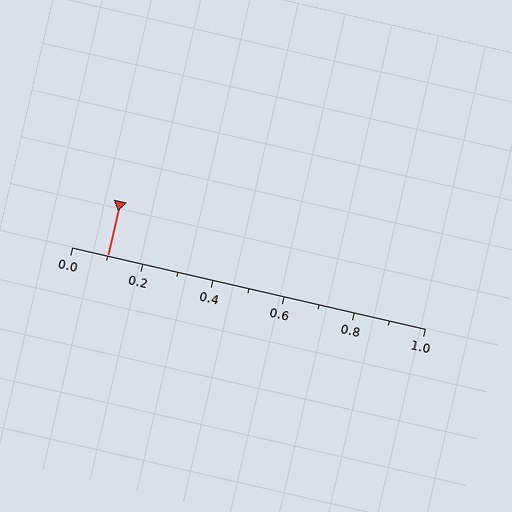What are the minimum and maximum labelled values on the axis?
The axis runs from 0.0 to 1.0.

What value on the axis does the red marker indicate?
The marker indicates approximately 0.1.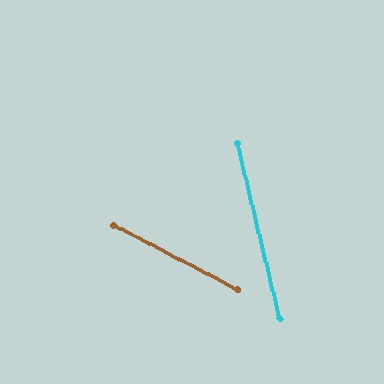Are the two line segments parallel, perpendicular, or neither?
Neither parallel nor perpendicular — they differ by about 49°.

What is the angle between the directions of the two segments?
Approximately 49 degrees.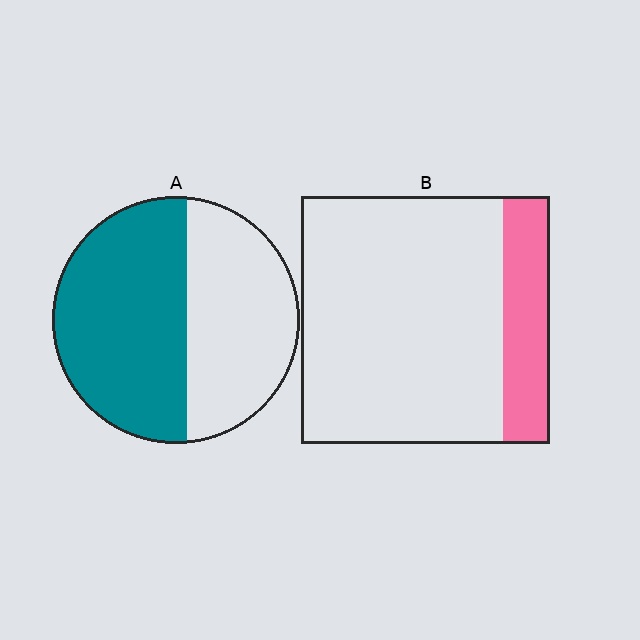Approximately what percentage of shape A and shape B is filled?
A is approximately 55% and B is approximately 20%.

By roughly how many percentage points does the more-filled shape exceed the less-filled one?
By roughly 35 percentage points (A over B).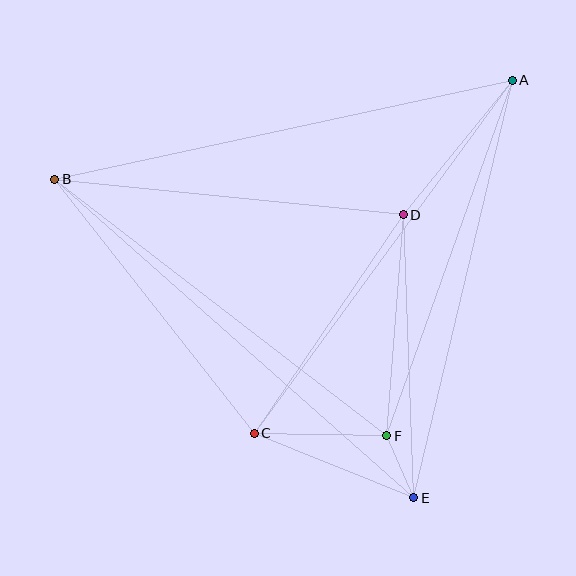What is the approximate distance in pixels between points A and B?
The distance between A and B is approximately 468 pixels.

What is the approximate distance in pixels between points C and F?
The distance between C and F is approximately 132 pixels.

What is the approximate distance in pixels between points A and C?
The distance between A and C is approximately 437 pixels.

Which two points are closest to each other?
Points E and F are closest to each other.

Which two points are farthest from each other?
Points B and E are farthest from each other.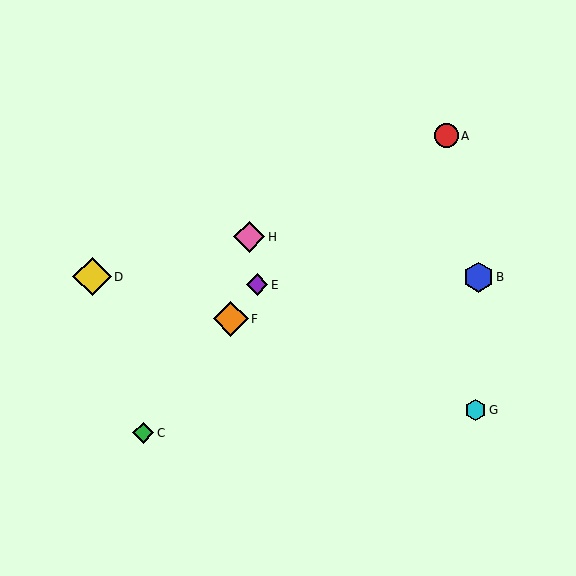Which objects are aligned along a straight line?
Objects C, E, F are aligned along a straight line.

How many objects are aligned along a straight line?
3 objects (C, E, F) are aligned along a straight line.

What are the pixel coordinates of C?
Object C is at (143, 433).